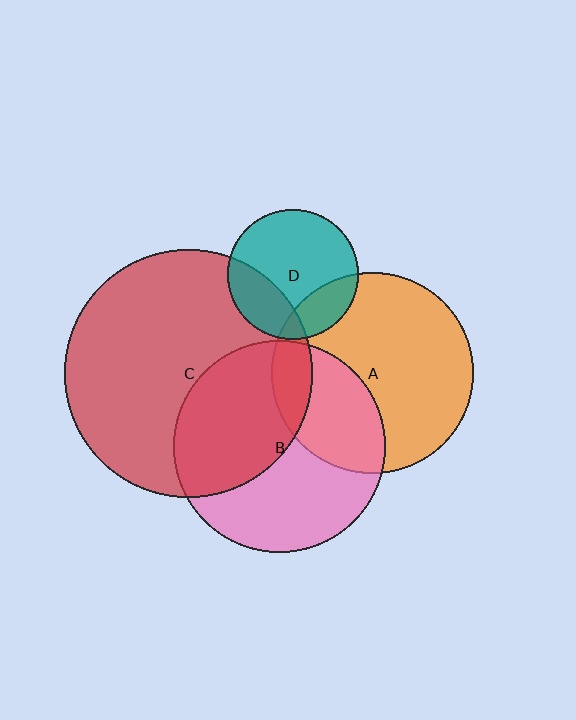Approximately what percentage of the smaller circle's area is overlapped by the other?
Approximately 10%.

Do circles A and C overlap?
Yes.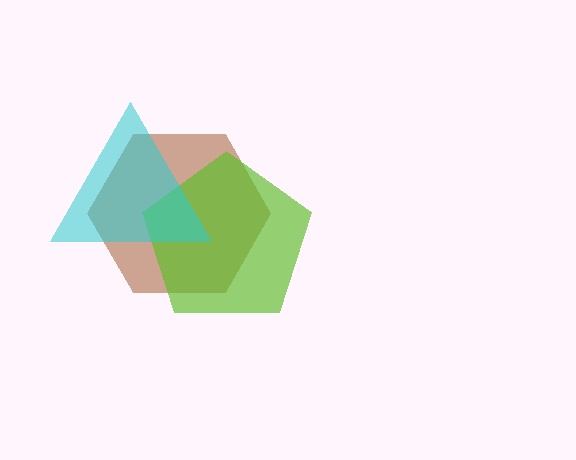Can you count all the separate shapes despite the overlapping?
Yes, there are 3 separate shapes.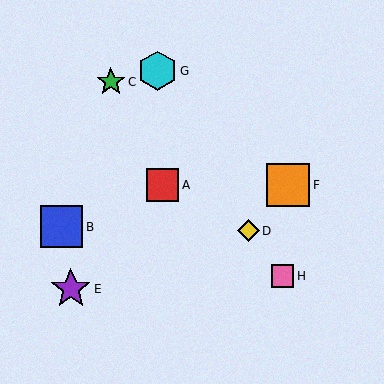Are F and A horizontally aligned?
Yes, both are at y≈185.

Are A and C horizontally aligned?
No, A is at y≈185 and C is at y≈82.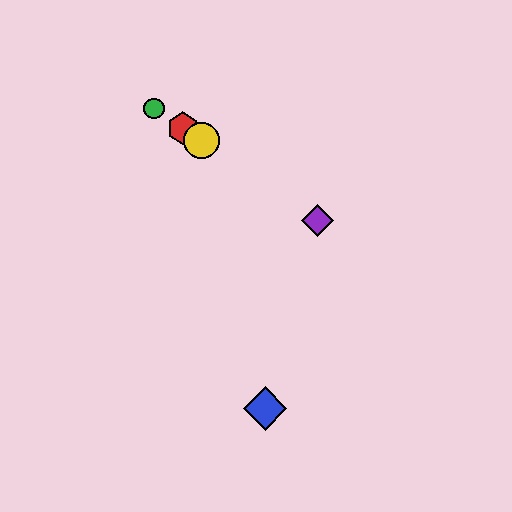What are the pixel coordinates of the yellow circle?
The yellow circle is at (201, 141).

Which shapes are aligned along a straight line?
The red hexagon, the green circle, the yellow circle, the purple diamond are aligned along a straight line.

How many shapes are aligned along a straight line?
4 shapes (the red hexagon, the green circle, the yellow circle, the purple diamond) are aligned along a straight line.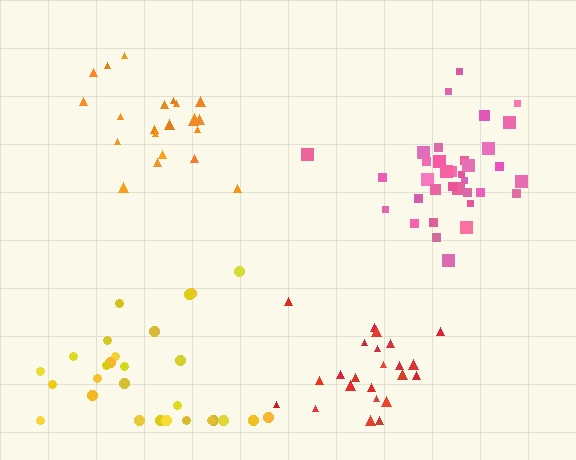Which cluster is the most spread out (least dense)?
Yellow.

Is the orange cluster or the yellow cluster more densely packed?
Orange.